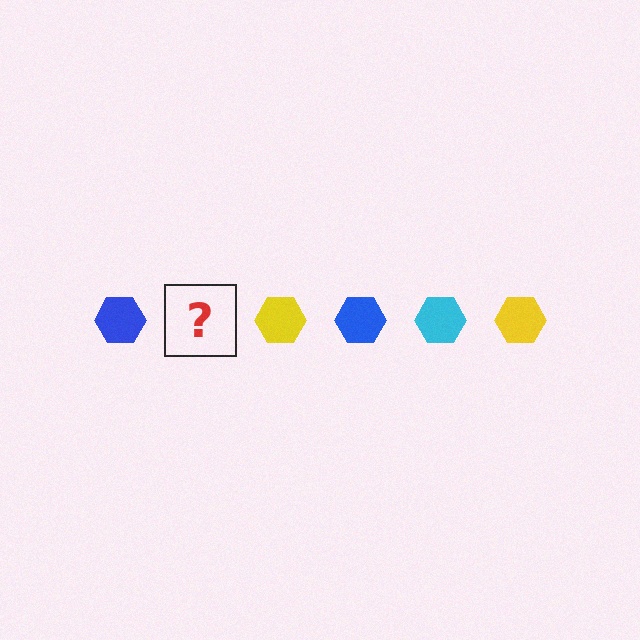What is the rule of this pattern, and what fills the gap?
The rule is that the pattern cycles through blue, cyan, yellow hexagons. The gap should be filled with a cyan hexagon.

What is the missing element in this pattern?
The missing element is a cyan hexagon.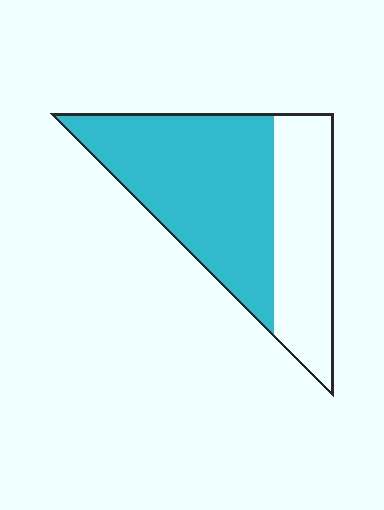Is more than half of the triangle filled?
Yes.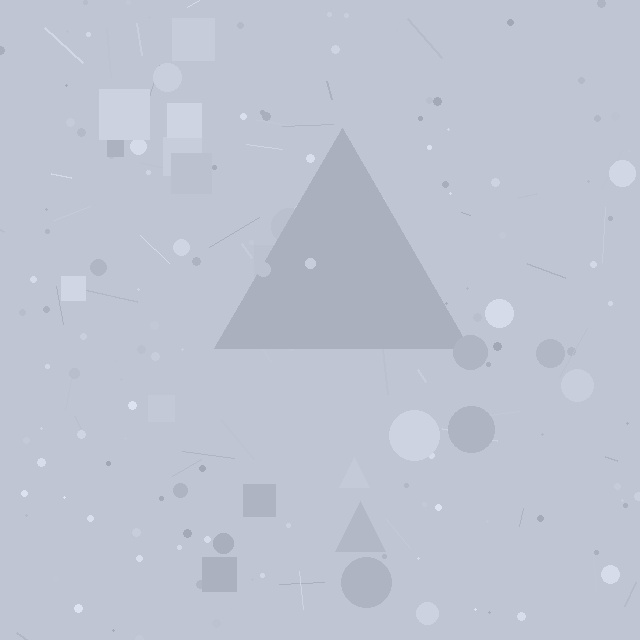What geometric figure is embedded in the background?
A triangle is embedded in the background.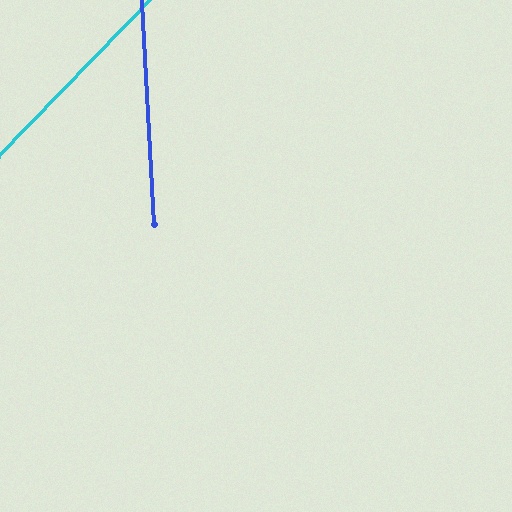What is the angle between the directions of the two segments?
Approximately 47 degrees.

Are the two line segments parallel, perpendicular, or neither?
Neither parallel nor perpendicular — they differ by about 47°.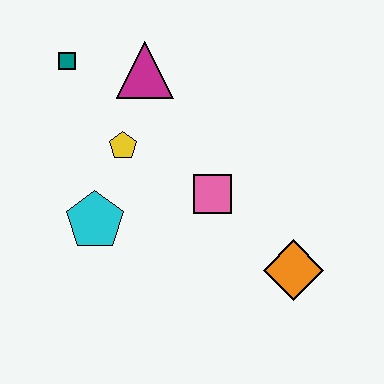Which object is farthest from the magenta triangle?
The orange diamond is farthest from the magenta triangle.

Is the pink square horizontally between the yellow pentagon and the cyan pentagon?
No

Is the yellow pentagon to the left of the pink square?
Yes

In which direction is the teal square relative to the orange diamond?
The teal square is to the left of the orange diamond.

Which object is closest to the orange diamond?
The pink square is closest to the orange diamond.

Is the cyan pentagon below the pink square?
Yes